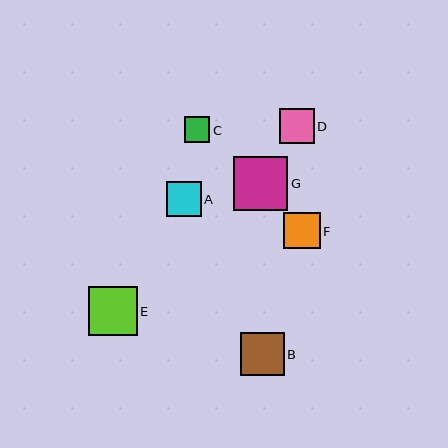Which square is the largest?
Square G is the largest with a size of approximately 54 pixels.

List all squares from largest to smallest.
From largest to smallest: G, E, B, F, D, A, C.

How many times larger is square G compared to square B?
Square G is approximately 1.2 times the size of square B.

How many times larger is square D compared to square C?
Square D is approximately 1.4 times the size of square C.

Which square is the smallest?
Square C is the smallest with a size of approximately 26 pixels.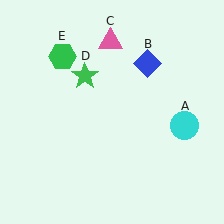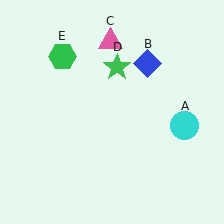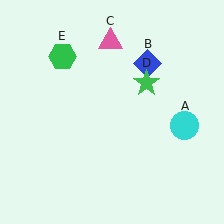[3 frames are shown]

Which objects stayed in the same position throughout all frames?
Cyan circle (object A) and blue diamond (object B) and pink triangle (object C) and green hexagon (object E) remained stationary.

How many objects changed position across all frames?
1 object changed position: green star (object D).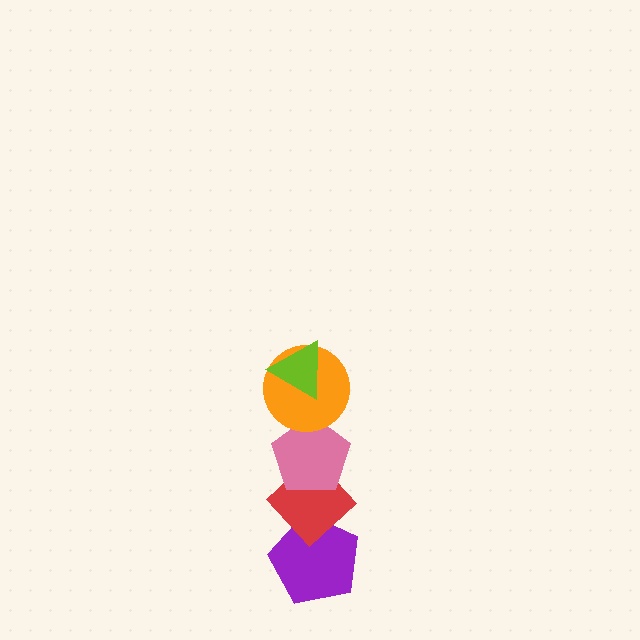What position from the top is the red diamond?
The red diamond is 4th from the top.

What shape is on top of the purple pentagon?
The red diamond is on top of the purple pentagon.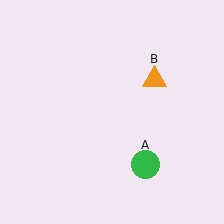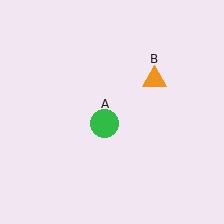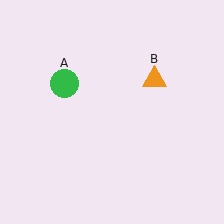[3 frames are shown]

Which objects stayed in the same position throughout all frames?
Orange triangle (object B) remained stationary.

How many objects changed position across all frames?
1 object changed position: green circle (object A).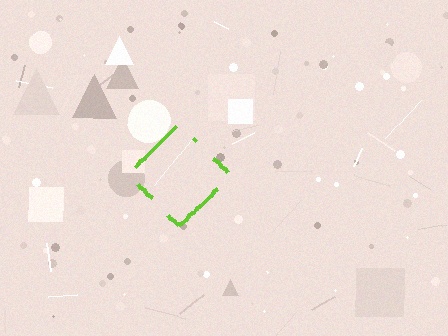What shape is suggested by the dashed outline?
The dashed outline suggests a diamond.